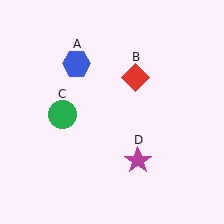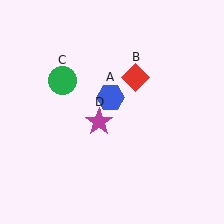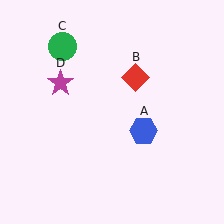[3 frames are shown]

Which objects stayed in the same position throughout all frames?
Red diamond (object B) remained stationary.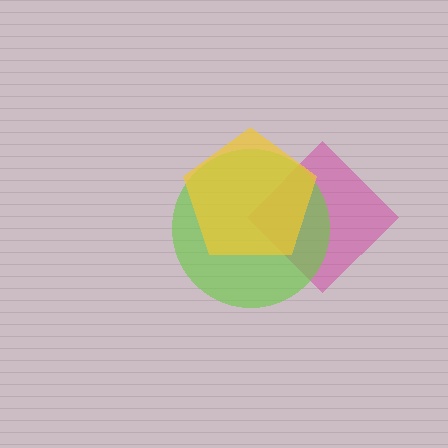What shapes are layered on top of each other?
The layered shapes are: a magenta diamond, a lime circle, a yellow pentagon.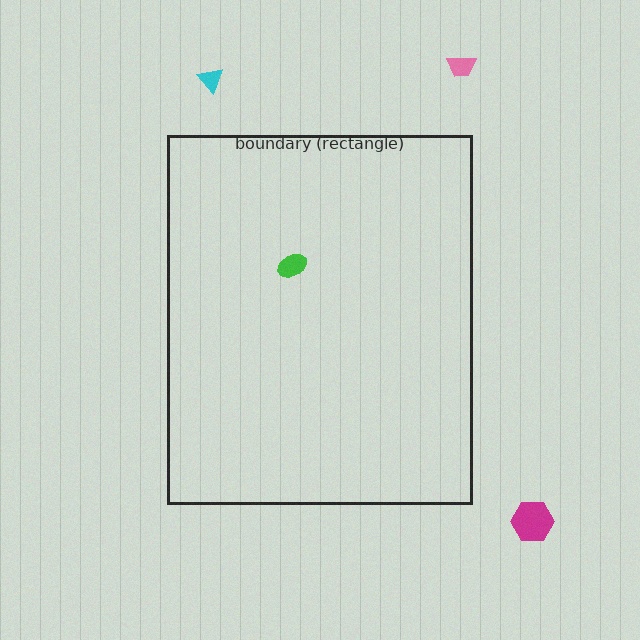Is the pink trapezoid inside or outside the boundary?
Outside.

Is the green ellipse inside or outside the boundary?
Inside.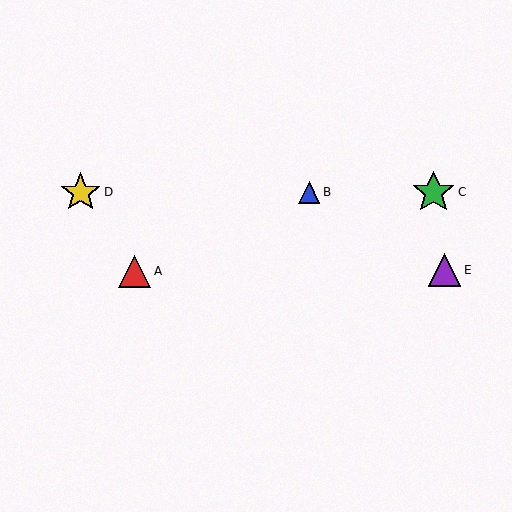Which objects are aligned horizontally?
Objects B, C, D are aligned horizontally.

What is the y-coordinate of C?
Object C is at y≈193.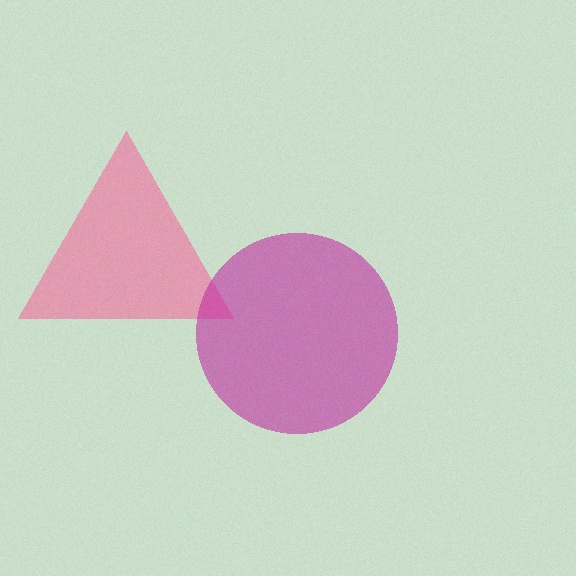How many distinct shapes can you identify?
There are 2 distinct shapes: a pink triangle, a magenta circle.